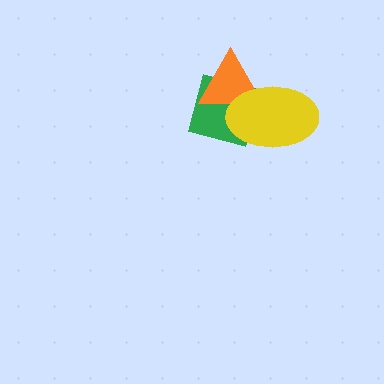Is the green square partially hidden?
Yes, it is partially covered by another shape.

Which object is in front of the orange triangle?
The yellow ellipse is in front of the orange triangle.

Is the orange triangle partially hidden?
Yes, it is partially covered by another shape.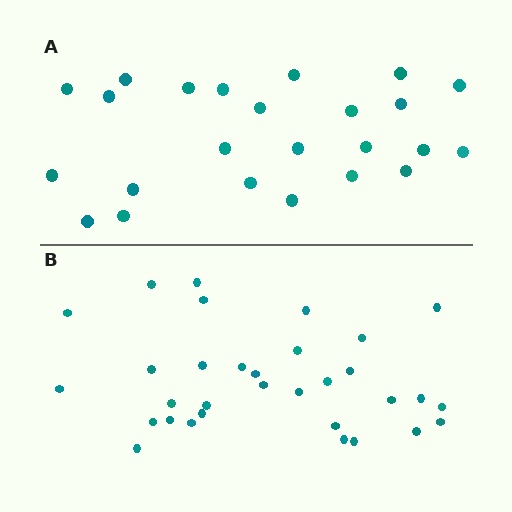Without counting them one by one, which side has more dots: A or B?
Region B (the bottom region) has more dots.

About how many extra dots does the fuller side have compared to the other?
Region B has roughly 8 or so more dots than region A.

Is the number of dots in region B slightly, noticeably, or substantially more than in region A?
Region B has noticeably more, but not dramatically so. The ratio is roughly 1.3 to 1.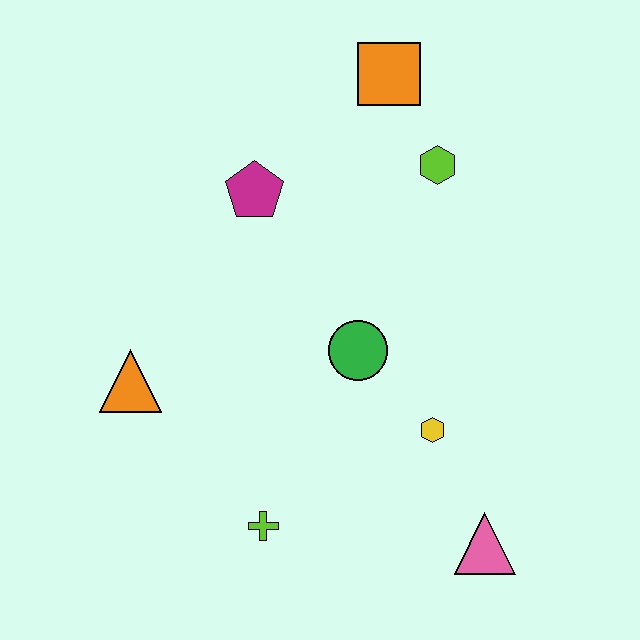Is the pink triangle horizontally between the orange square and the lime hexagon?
No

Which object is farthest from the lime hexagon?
The lime cross is farthest from the lime hexagon.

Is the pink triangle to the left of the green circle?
No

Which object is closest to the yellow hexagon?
The green circle is closest to the yellow hexagon.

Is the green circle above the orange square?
No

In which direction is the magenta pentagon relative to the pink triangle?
The magenta pentagon is above the pink triangle.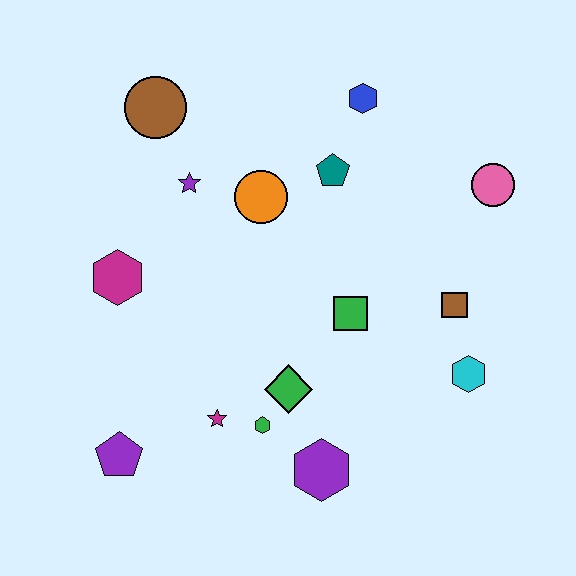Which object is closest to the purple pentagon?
The magenta star is closest to the purple pentagon.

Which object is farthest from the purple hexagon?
The brown circle is farthest from the purple hexagon.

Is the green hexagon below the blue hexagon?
Yes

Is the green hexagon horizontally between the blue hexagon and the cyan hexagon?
No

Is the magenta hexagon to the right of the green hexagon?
No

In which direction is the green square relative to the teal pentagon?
The green square is below the teal pentagon.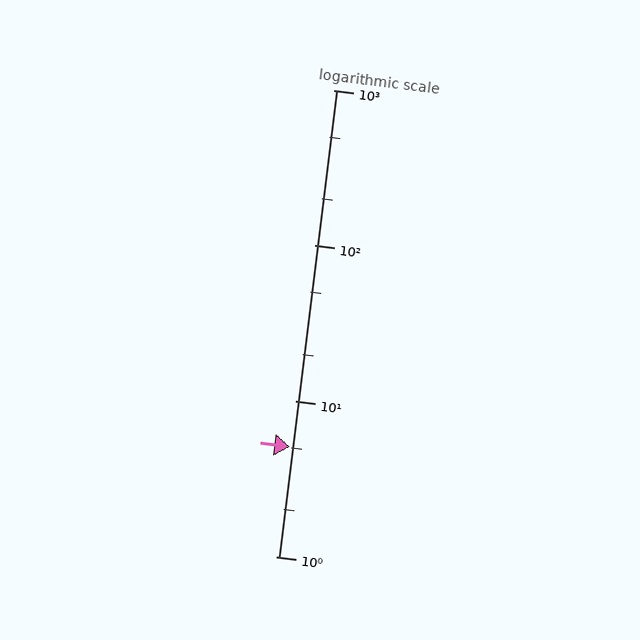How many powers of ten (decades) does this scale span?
The scale spans 3 decades, from 1 to 1000.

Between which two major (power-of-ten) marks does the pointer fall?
The pointer is between 1 and 10.